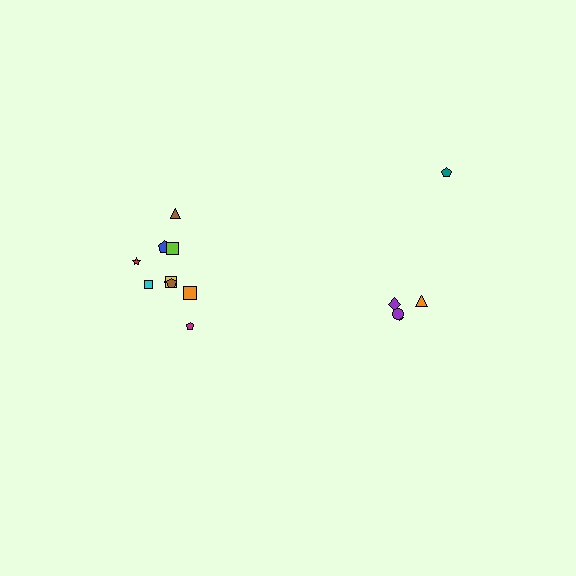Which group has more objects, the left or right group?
The left group.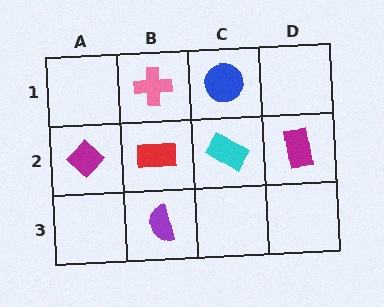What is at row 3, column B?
A purple semicircle.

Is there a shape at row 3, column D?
No, that cell is empty.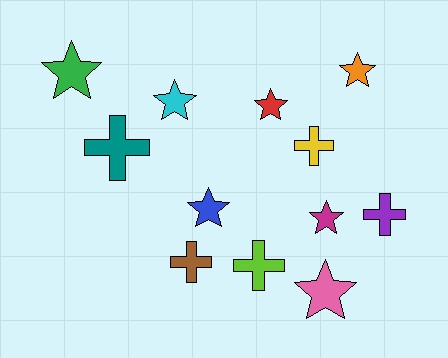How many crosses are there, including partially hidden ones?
There are 5 crosses.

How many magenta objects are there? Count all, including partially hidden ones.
There is 1 magenta object.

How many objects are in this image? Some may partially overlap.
There are 12 objects.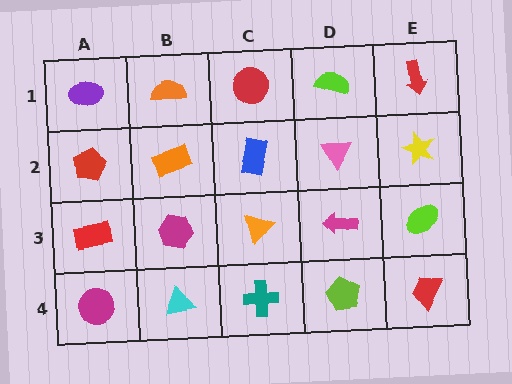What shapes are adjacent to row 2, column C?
A red circle (row 1, column C), an orange triangle (row 3, column C), an orange rectangle (row 2, column B), a pink triangle (row 2, column D).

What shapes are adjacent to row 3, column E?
A yellow star (row 2, column E), a red trapezoid (row 4, column E), a magenta arrow (row 3, column D).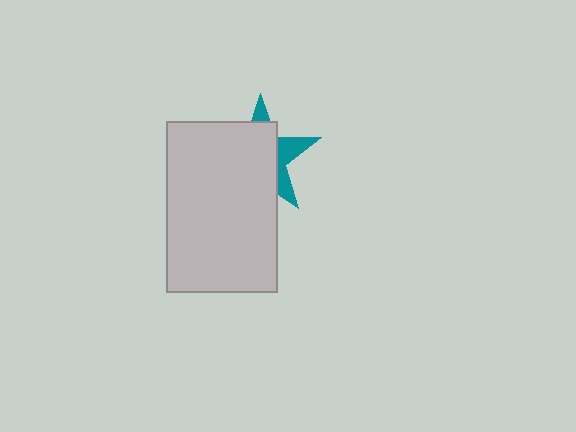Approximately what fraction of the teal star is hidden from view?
Roughly 68% of the teal star is hidden behind the light gray rectangle.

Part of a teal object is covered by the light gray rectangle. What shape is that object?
It is a star.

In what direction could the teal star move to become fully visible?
The teal star could move toward the upper-right. That would shift it out from behind the light gray rectangle entirely.